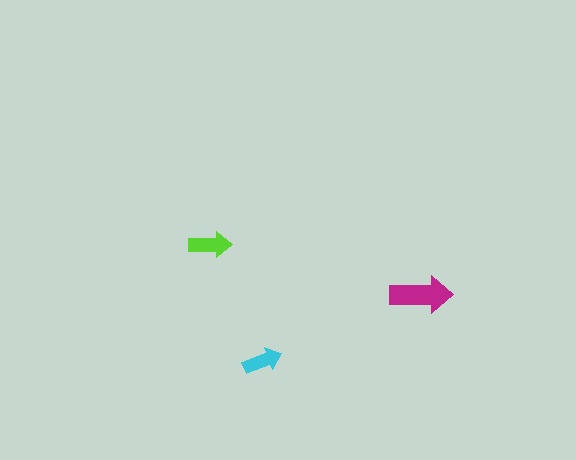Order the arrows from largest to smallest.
the magenta one, the lime one, the cyan one.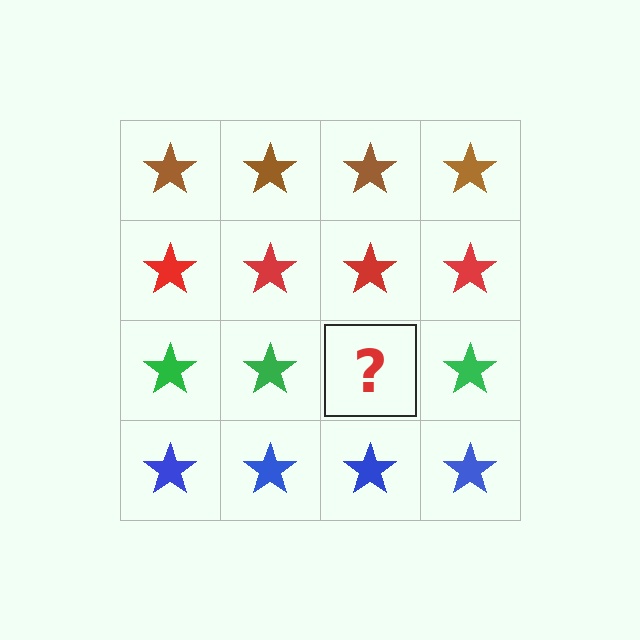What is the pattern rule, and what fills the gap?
The rule is that each row has a consistent color. The gap should be filled with a green star.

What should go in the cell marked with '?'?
The missing cell should contain a green star.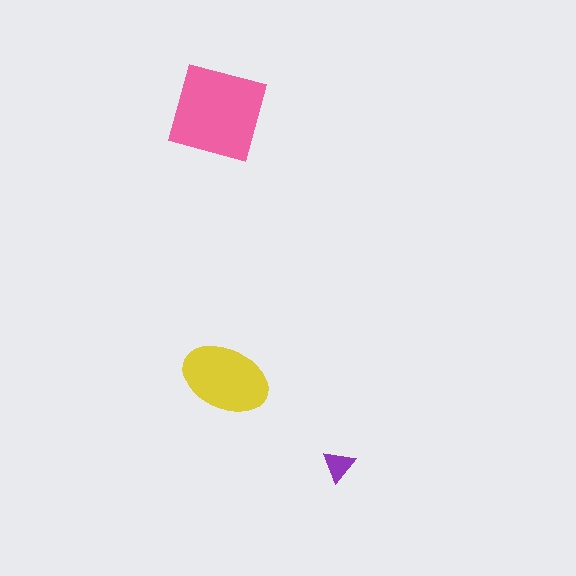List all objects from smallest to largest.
The purple triangle, the yellow ellipse, the pink square.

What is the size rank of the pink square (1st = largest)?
1st.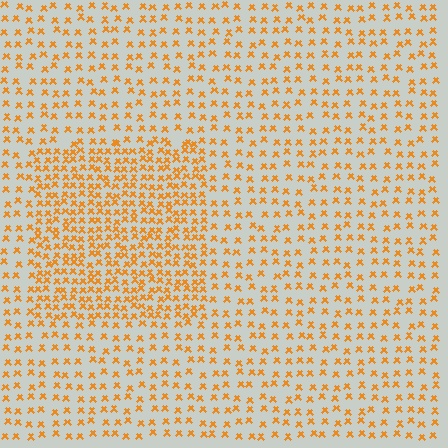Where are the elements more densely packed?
The elements are more densely packed inside the rectangle boundary.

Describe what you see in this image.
The image contains small orange elements arranged at two different densities. A rectangle-shaped region is visible where the elements are more densely packed than the surrounding area.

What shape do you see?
I see a rectangle.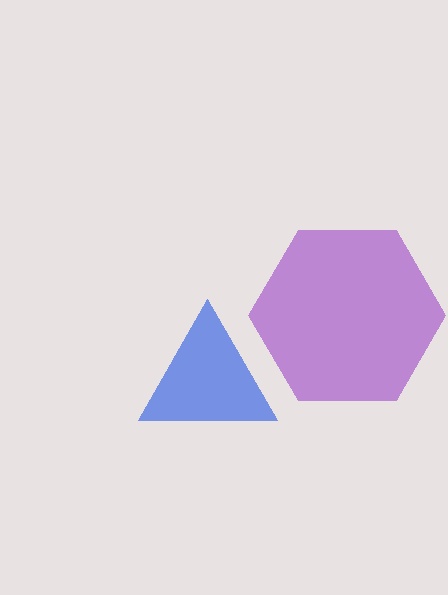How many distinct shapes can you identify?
There are 2 distinct shapes: a blue triangle, a purple hexagon.